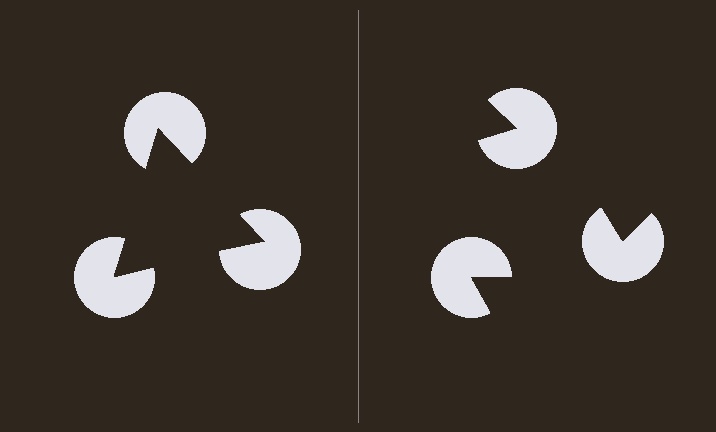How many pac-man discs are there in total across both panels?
6 — 3 on each side.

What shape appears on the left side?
An illusory triangle.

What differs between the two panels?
The pac-man discs are positioned identically on both sides; only the wedge orientations differ. On the left they align to a triangle; on the right they are misaligned.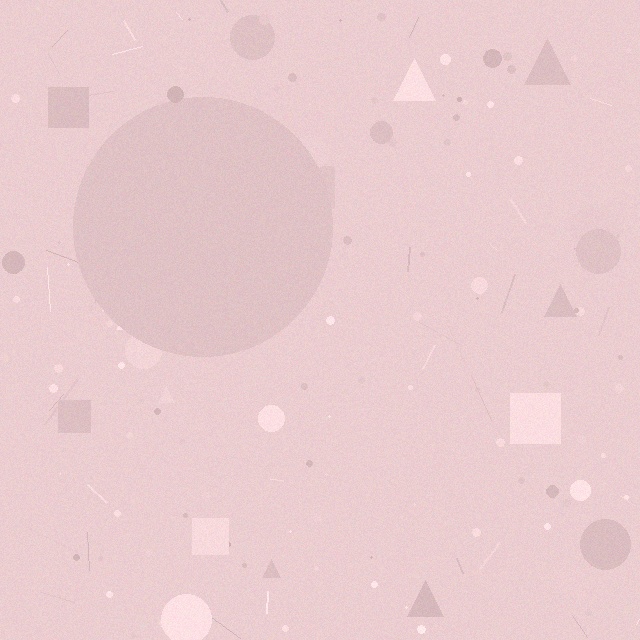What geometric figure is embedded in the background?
A circle is embedded in the background.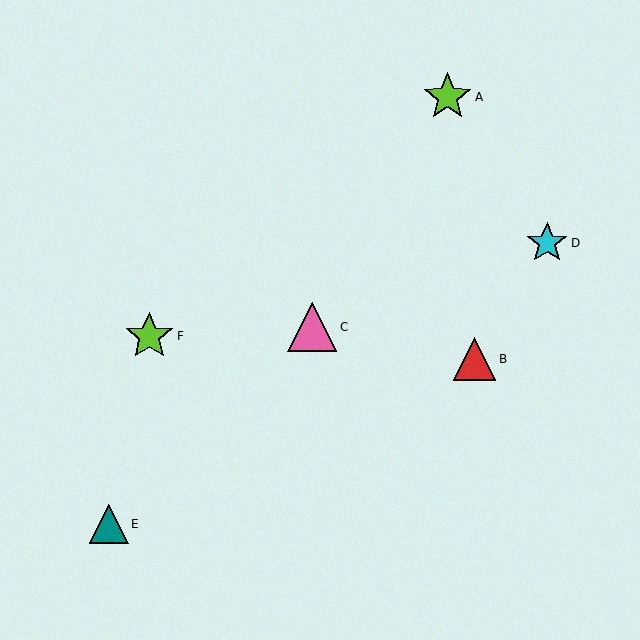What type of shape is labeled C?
Shape C is a pink triangle.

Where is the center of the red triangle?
The center of the red triangle is at (474, 359).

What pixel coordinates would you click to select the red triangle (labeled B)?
Click at (474, 359) to select the red triangle B.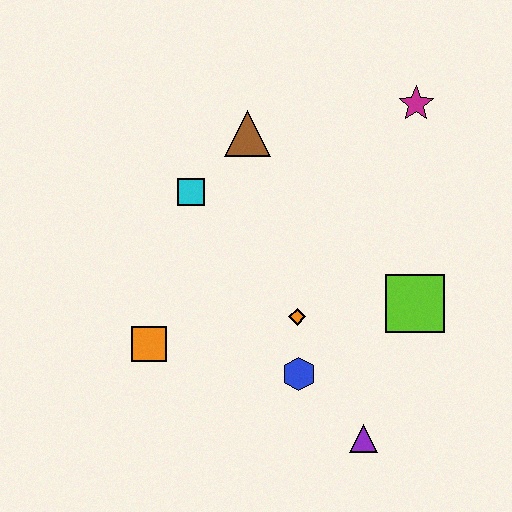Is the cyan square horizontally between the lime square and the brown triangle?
No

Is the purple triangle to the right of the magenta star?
No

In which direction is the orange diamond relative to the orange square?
The orange diamond is to the right of the orange square.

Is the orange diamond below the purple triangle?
No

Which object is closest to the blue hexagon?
The orange diamond is closest to the blue hexagon.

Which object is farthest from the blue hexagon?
The magenta star is farthest from the blue hexagon.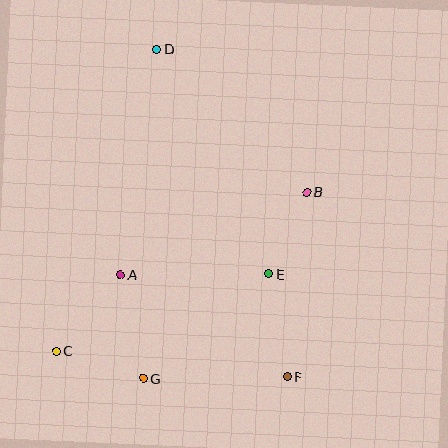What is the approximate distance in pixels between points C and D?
The distance between C and D is approximately 318 pixels.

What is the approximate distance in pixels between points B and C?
The distance between B and C is approximately 297 pixels.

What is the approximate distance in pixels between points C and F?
The distance between C and F is approximately 232 pixels.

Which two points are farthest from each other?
Points D and F are farthest from each other.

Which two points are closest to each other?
Points B and E are closest to each other.